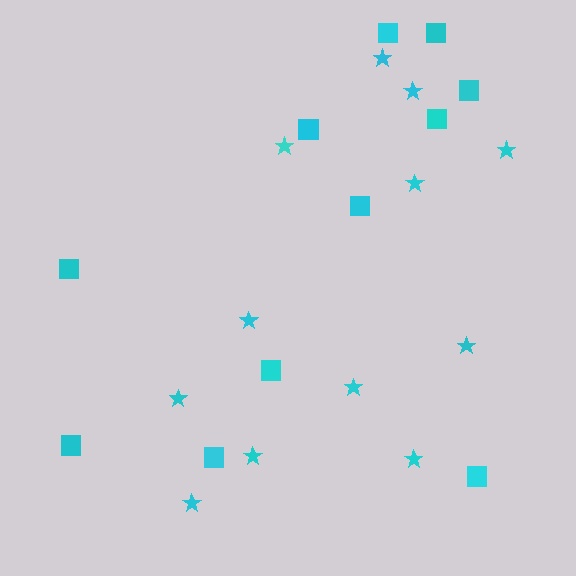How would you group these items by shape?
There are 2 groups: one group of squares (11) and one group of stars (12).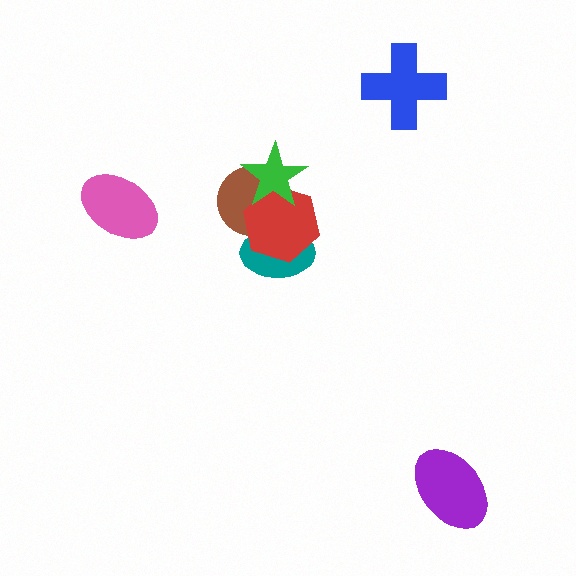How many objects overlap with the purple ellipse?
0 objects overlap with the purple ellipse.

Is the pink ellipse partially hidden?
No, no other shape covers it.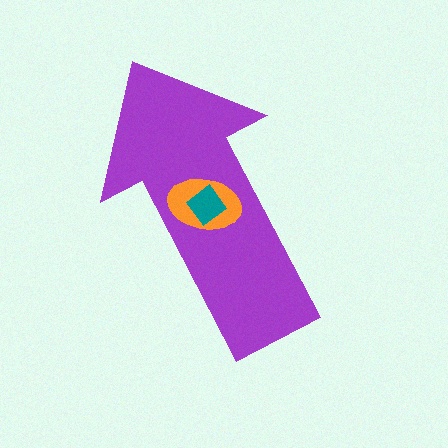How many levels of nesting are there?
3.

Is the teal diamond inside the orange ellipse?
Yes.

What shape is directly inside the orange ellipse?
The teal diamond.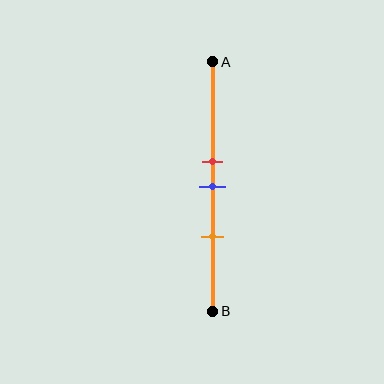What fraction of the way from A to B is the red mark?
The red mark is approximately 40% (0.4) of the way from A to B.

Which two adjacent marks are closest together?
The red and blue marks are the closest adjacent pair.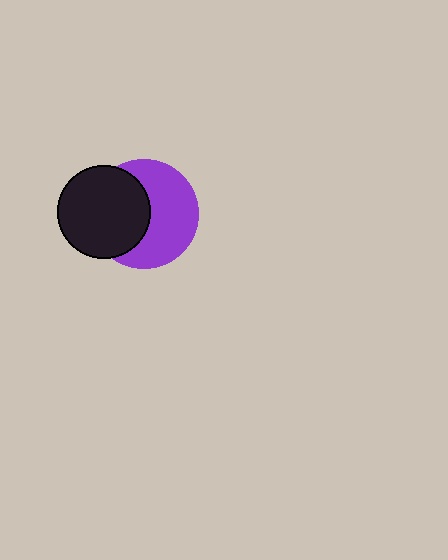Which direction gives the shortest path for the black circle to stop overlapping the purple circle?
Moving left gives the shortest separation.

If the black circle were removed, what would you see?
You would see the complete purple circle.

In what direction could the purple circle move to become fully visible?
The purple circle could move right. That would shift it out from behind the black circle entirely.